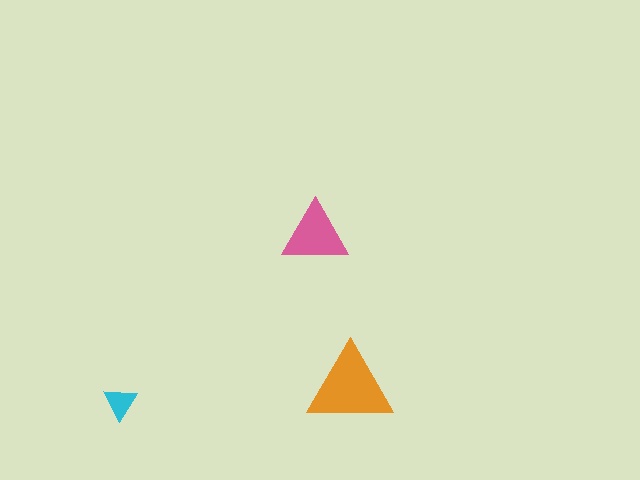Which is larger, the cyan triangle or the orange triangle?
The orange one.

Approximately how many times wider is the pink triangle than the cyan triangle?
About 2 times wider.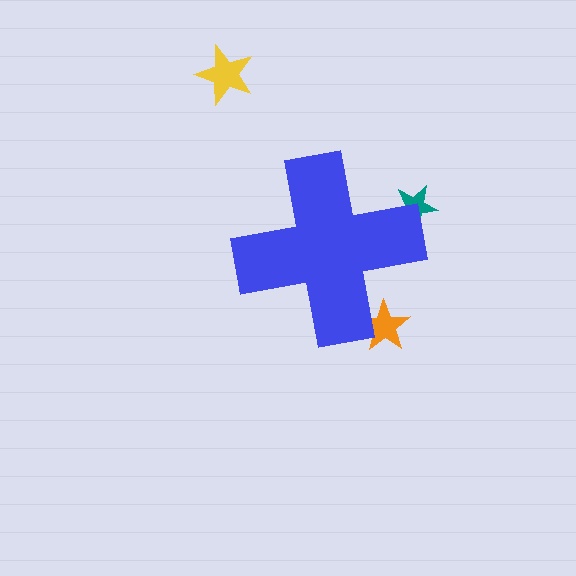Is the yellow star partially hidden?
No, the yellow star is fully visible.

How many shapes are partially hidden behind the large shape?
2 shapes are partially hidden.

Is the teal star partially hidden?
Yes, the teal star is partially hidden behind the blue cross.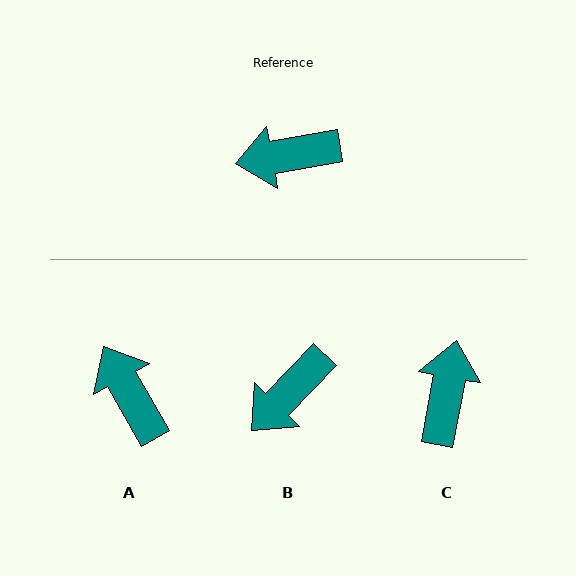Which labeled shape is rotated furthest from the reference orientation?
C, about 111 degrees away.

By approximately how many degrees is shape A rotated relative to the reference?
Approximately 70 degrees clockwise.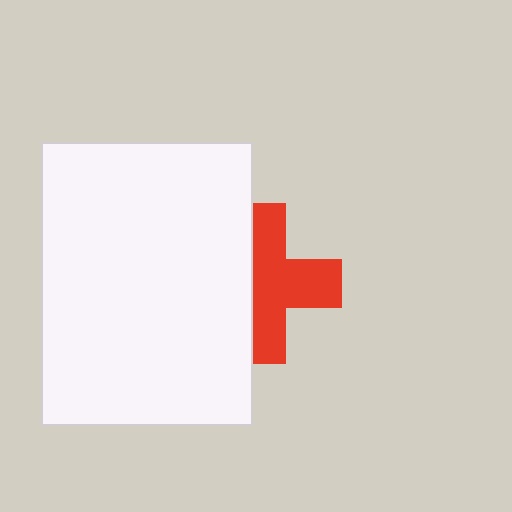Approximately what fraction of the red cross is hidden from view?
Roughly 40% of the red cross is hidden behind the white rectangle.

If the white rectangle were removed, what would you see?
You would see the complete red cross.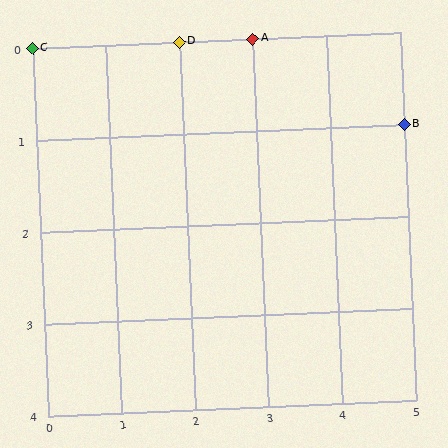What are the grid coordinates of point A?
Point A is at grid coordinates (3, 0).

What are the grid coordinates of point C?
Point C is at grid coordinates (0, 0).